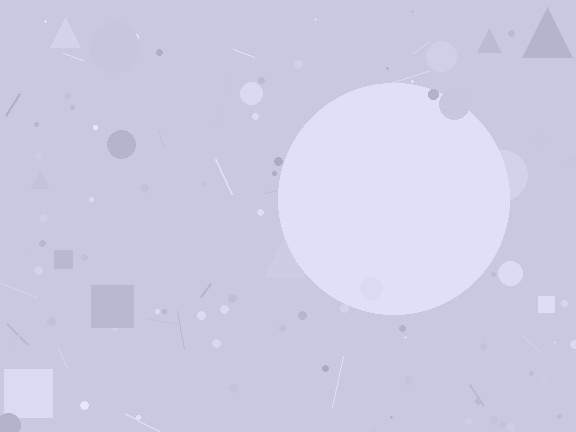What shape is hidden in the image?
A circle is hidden in the image.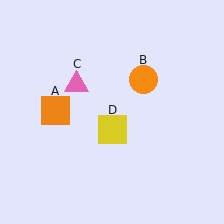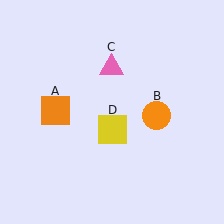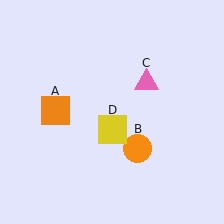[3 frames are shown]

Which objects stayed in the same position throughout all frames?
Orange square (object A) and yellow square (object D) remained stationary.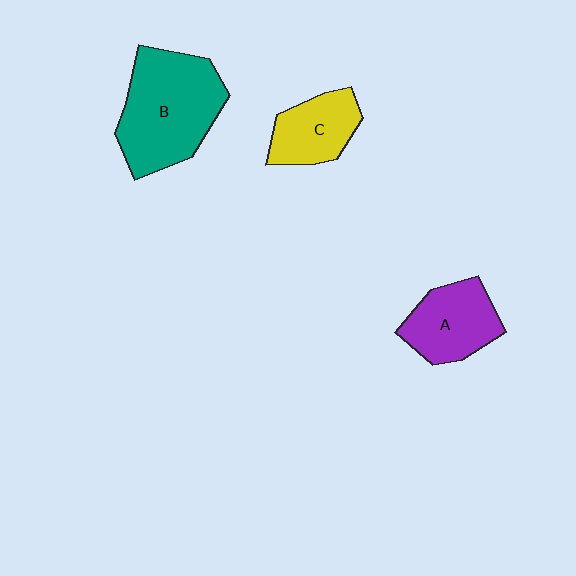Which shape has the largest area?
Shape B (teal).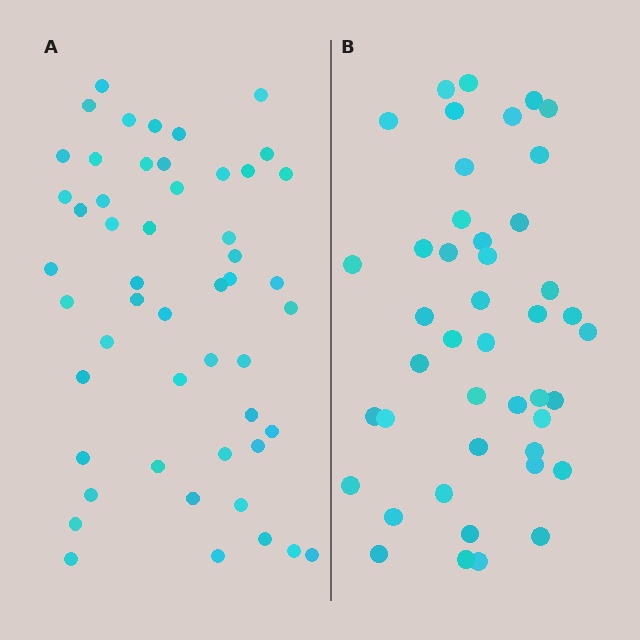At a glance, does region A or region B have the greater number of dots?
Region A (the left region) has more dots.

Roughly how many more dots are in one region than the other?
Region A has roughly 8 or so more dots than region B.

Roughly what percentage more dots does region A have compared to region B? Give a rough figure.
About 15% more.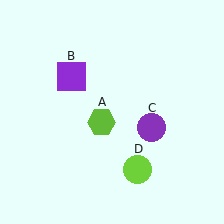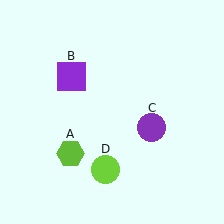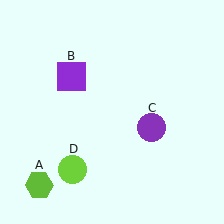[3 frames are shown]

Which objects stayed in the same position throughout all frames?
Purple square (object B) and purple circle (object C) remained stationary.